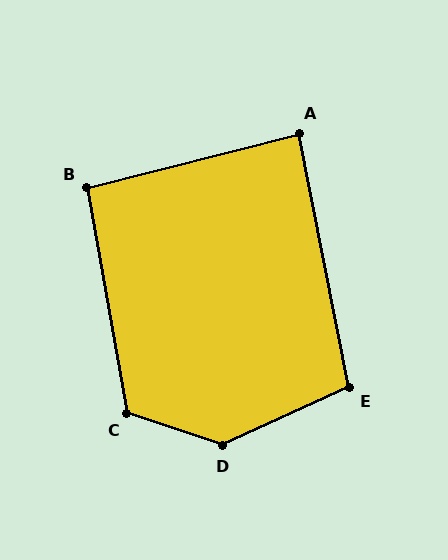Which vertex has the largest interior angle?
D, at approximately 137 degrees.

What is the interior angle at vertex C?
Approximately 118 degrees (obtuse).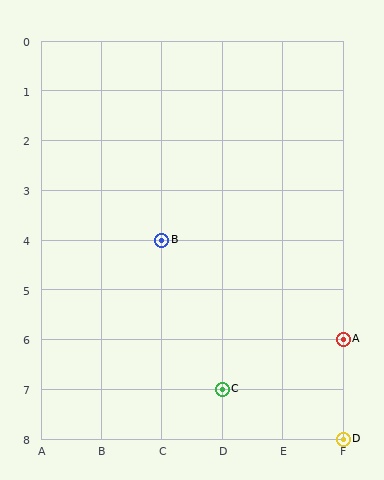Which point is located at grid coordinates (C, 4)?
Point B is at (C, 4).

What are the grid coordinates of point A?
Point A is at grid coordinates (F, 6).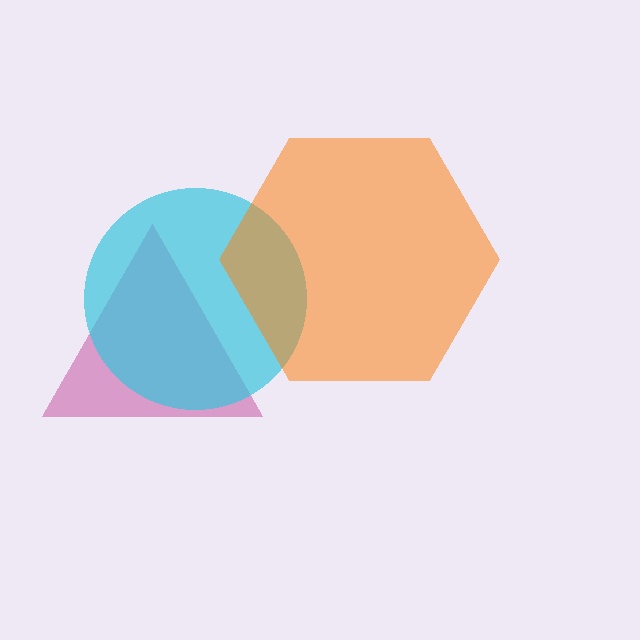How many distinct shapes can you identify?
There are 3 distinct shapes: a magenta triangle, a cyan circle, an orange hexagon.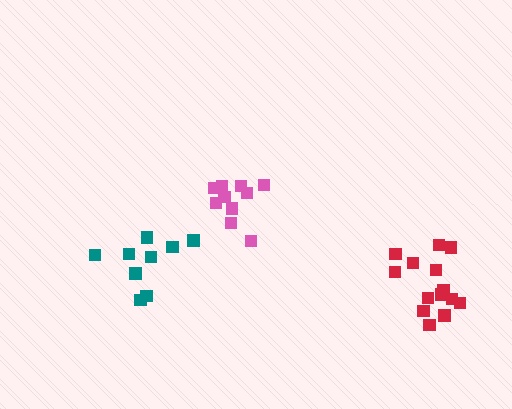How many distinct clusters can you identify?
There are 3 distinct clusters.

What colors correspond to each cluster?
The clusters are colored: pink, red, teal.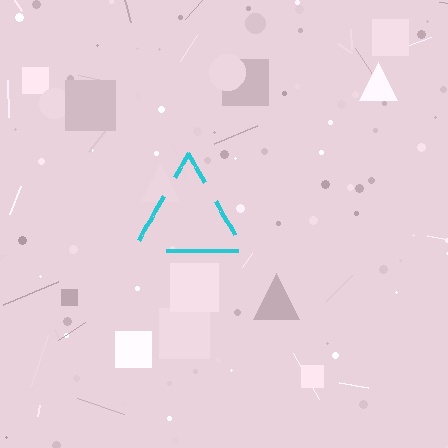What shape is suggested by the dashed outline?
The dashed outline suggests a triangle.